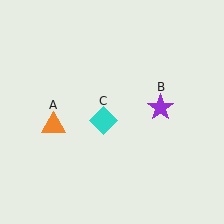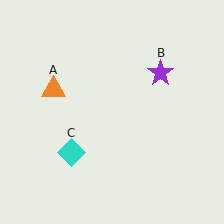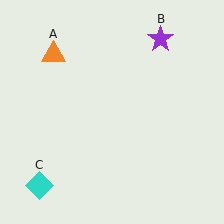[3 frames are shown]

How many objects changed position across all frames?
3 objects changed position: orange triangle (object A), purple star (object B), cyan diamond (object C).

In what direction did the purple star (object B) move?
The purple star (object B) moved up.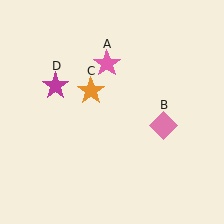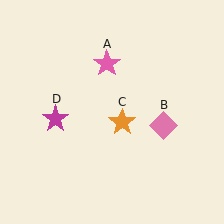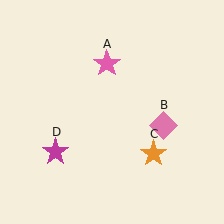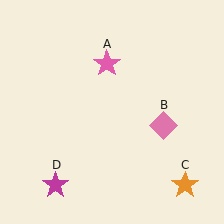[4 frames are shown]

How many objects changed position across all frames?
2 objects changed position: orange star (object C), magenta star (object D).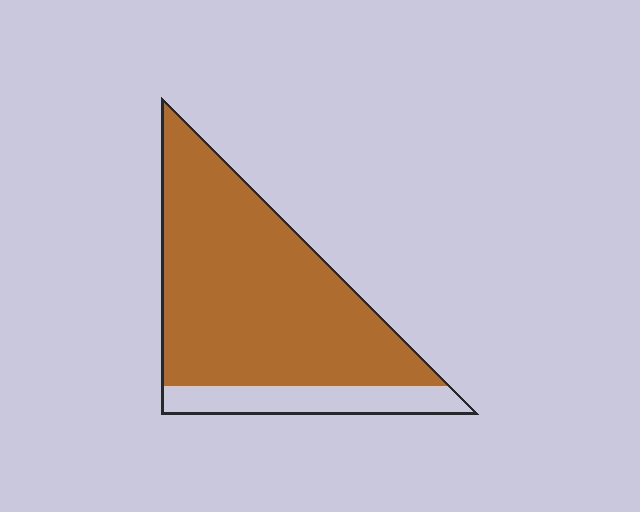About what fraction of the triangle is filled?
About five sixths (5/6).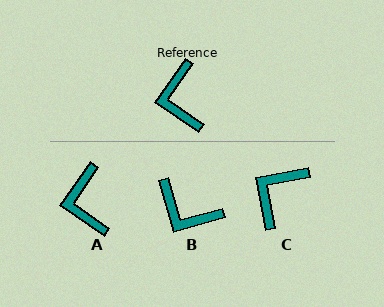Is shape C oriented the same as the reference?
No, it is off by about 45 degrees.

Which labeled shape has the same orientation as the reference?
A.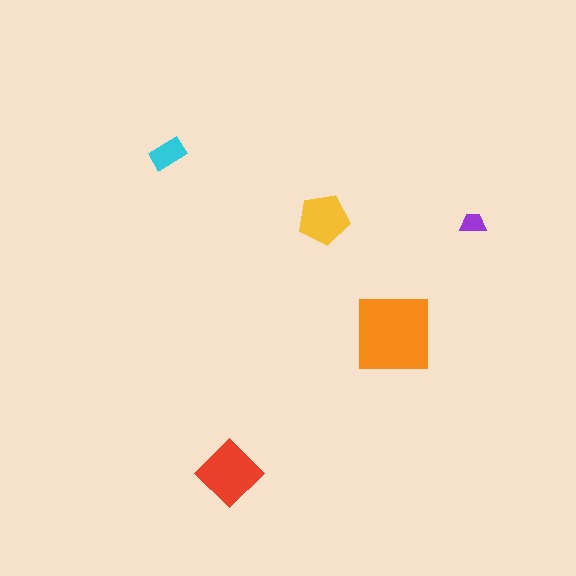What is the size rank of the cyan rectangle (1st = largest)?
4th.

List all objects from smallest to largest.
The purple trapezoid, the cyan rectangle, the yellow pentagon, the red diamond, the orange square.